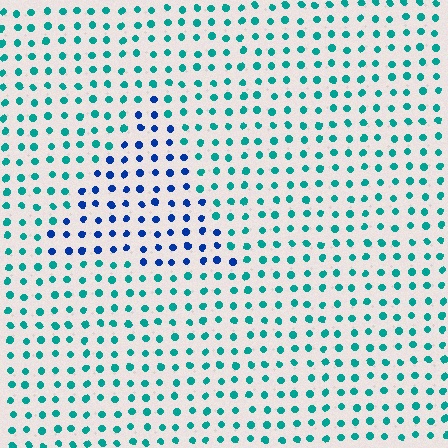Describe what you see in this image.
The image is filled with small teal elements in a uniform arrangement. A triangle-shaped region is visible where the elements are tinted to a slightly different hue, forming a subtle color boundary.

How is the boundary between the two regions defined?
The boundary is defined purely by a slight shift in hue (about 46 degrees). Spacing, size, and orientation are identical on both sides.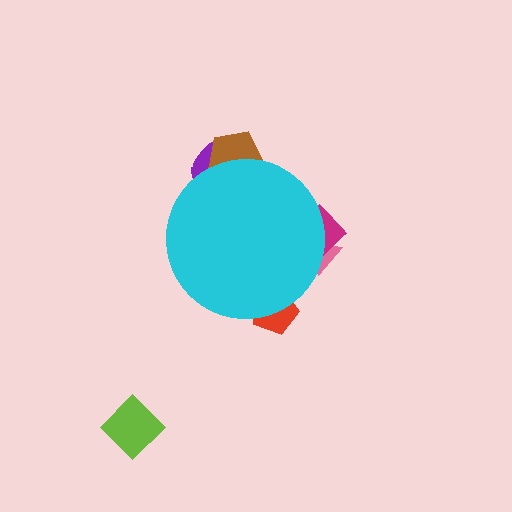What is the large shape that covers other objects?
A cyan circle.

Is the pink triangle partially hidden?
Yes, the pink triangle is partially hidden behind the cyan circle.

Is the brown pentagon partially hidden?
Yes, the brown pentagon is partially hidden behind the cyan circle.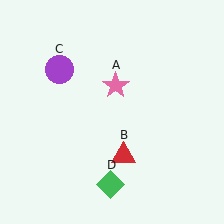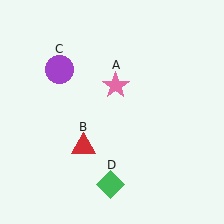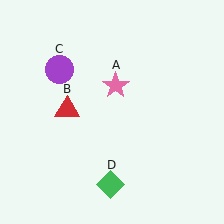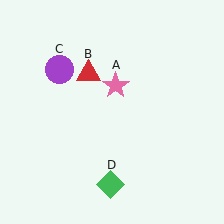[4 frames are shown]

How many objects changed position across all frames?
1 object changed position: red triangle (object B).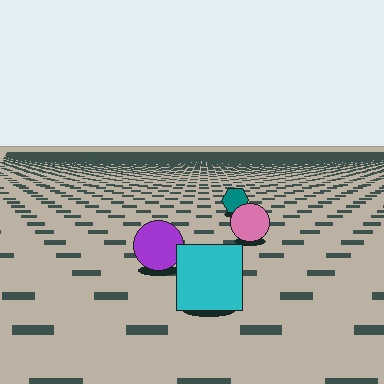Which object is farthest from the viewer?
The teal hexagon is farthest from the viewer. It appears smaller and the ground texture around it is denser.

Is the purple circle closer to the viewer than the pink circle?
Yes. The purple circle is closer — you can tell from the texture gradient: the ground texture is coarser near it.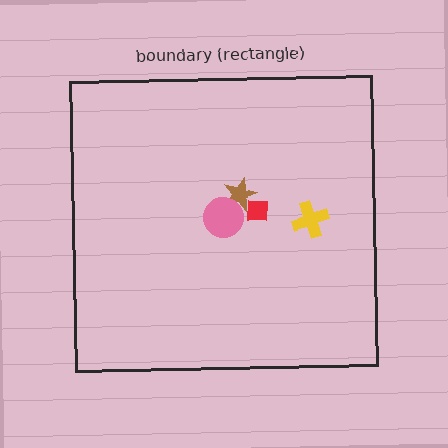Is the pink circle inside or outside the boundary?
Inside.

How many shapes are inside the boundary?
4 inside, 0 outside.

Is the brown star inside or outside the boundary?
Inside.